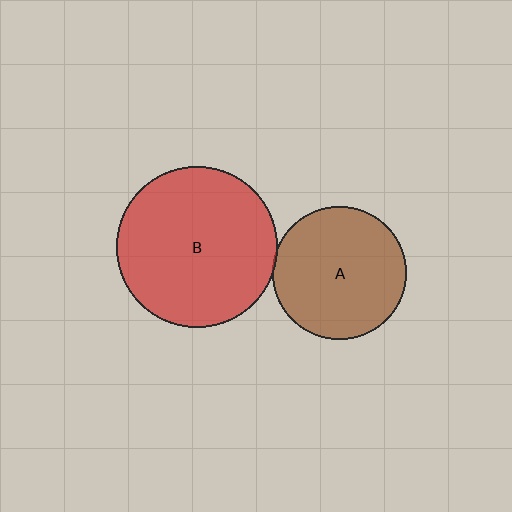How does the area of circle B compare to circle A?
Approximately 1.5 times.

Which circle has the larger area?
Circle B (red).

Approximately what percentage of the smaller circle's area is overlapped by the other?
Approximately 5%.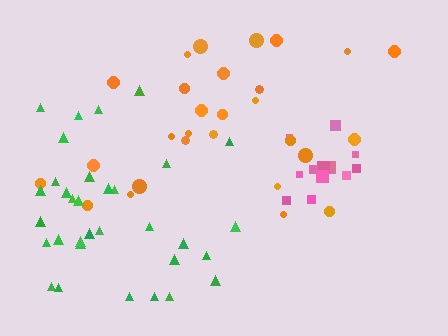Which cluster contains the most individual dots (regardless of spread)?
Green (33).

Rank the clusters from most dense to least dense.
pink, green, orange.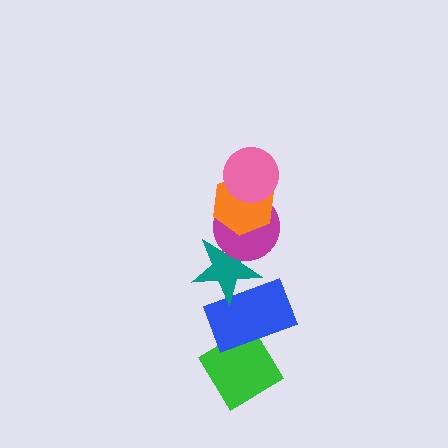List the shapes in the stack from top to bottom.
From top to bottom: the pink circle, the orange hexagon, the magenta circle, the teal star, the blue rectangle, the green diamond.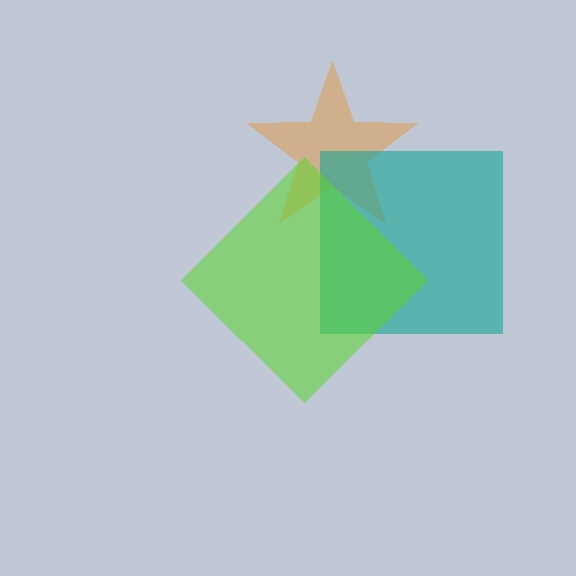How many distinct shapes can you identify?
There are 3 distinct shapes: an orange star, a teal square, a lime diamond.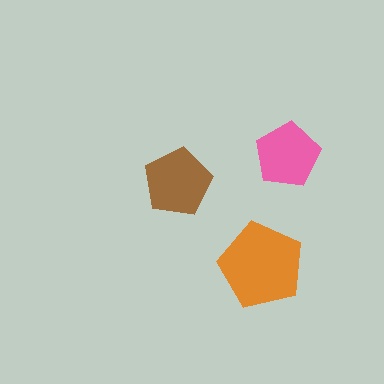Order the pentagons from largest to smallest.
the orange one, the brown one, the pink one.